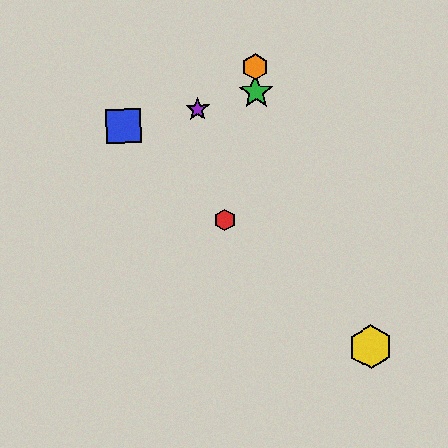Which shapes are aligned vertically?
The green star, the orange hexagon are aligned vertically.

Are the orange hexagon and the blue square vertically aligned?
No, the orange hexagon is at x≈255 and the blue square is at x≈124.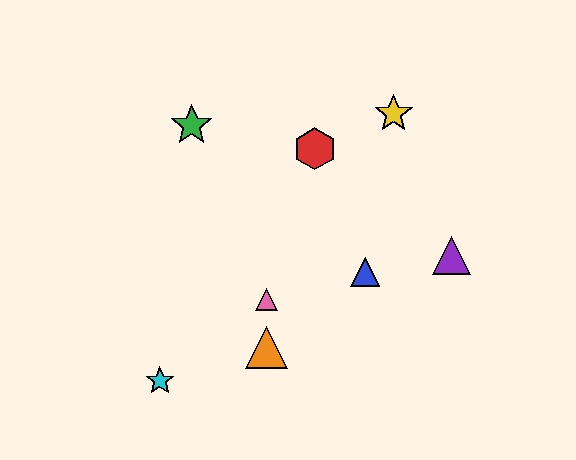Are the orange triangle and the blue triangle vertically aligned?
No, the orange triangle is at x≈266 and the blue triangle is at x≈365.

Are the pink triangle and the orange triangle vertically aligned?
Yes, both are at x≈266.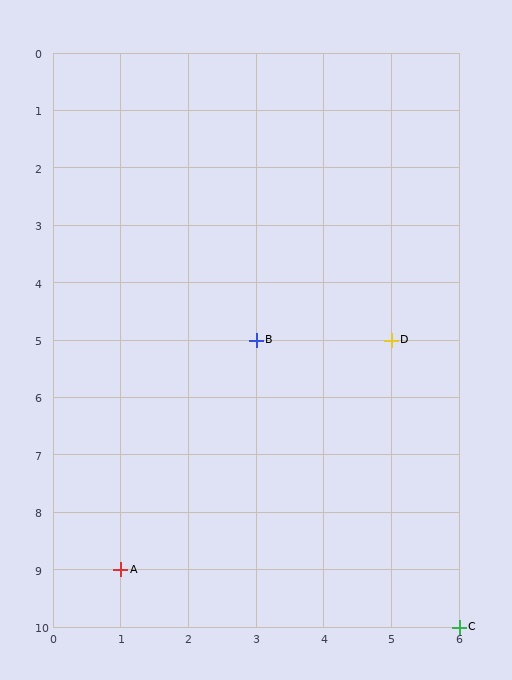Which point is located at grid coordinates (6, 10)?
Point C is at (6, 10).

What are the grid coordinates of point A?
Point A is at grid coordinates (1, 9).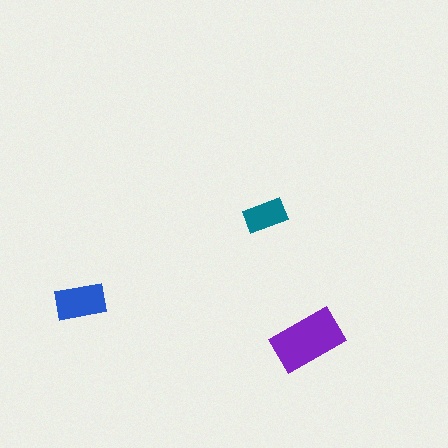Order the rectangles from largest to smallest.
the purple one, the blue one, the teal one.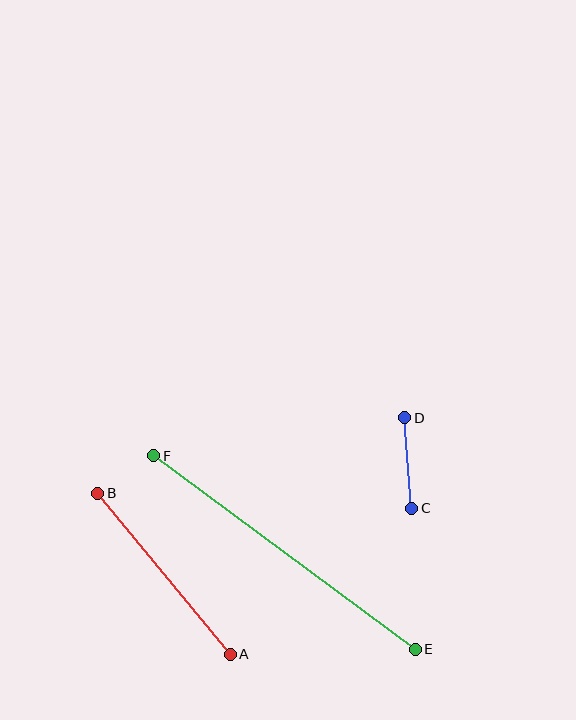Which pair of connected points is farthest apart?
Points E and F are farthest apart.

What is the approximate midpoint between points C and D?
The midpoint is at approximately (408, 463) pixels.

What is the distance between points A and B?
The distance is approximately 209 pixels.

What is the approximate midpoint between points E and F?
The midpoint is at approximately (285, 553) pixels.